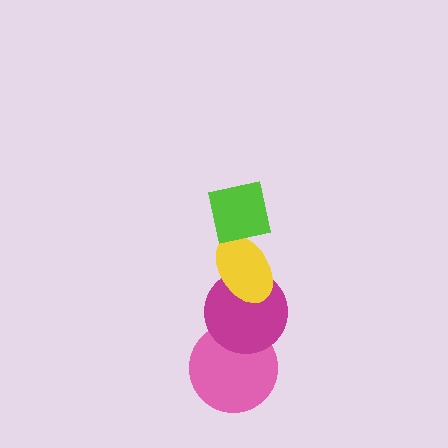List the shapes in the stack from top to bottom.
From top to bottom: the lime square, the yellow ellipse, the magenta circle, the pink circle.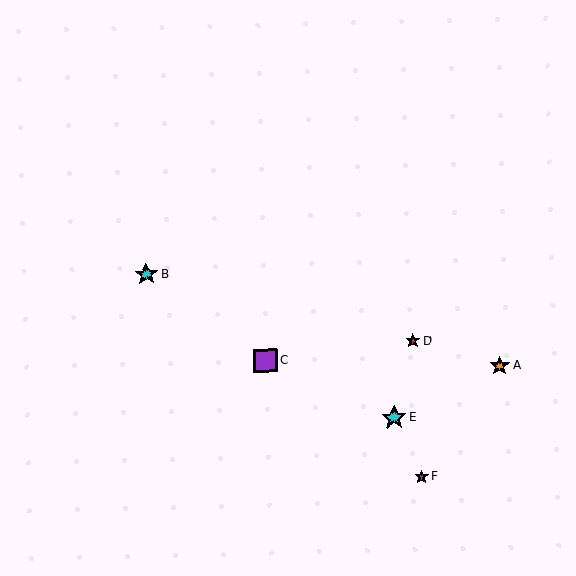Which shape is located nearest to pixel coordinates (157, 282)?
The cyan star (labeled B) at (146, 274) is nearest to that location.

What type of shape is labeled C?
Shape C is a purple square.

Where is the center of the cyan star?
The center of the cyan star is at (146, 274).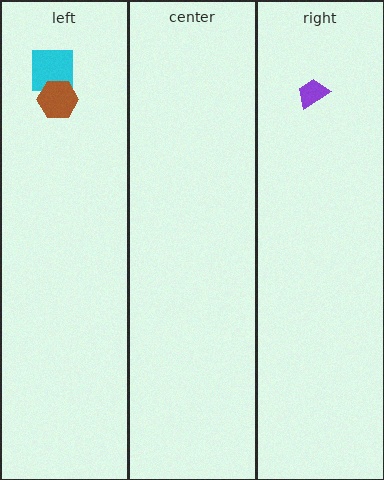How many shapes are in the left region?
2.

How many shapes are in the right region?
1.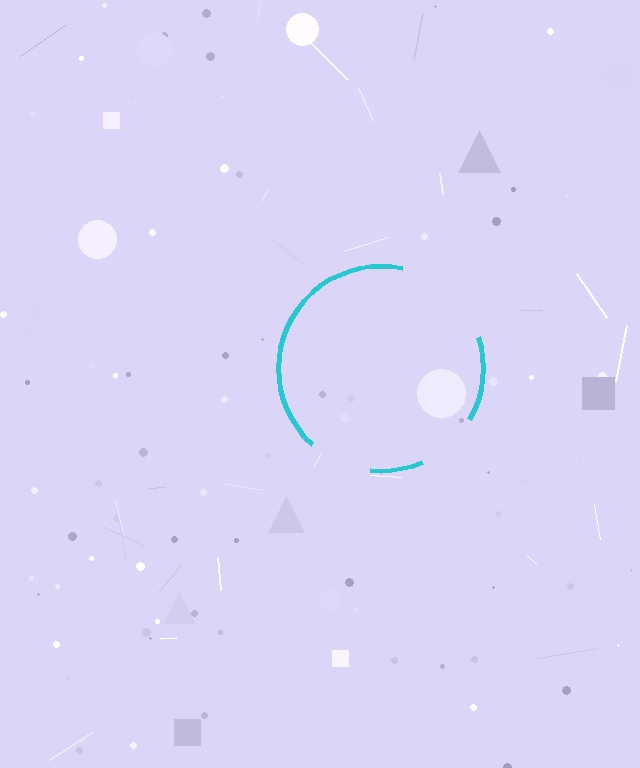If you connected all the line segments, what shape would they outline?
They would outline a circle.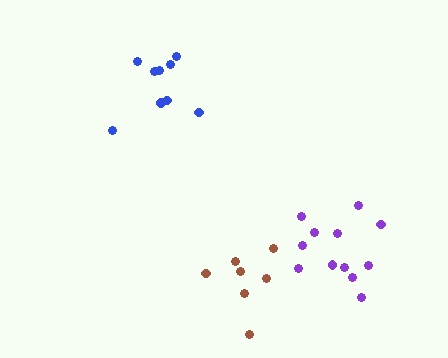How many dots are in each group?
Group 1: 7 dots, Group 2: 12 dots, Group 3: 9 dots (28 total).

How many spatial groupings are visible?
There are 3 spatial groupings.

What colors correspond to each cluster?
The clusters are colored: brown, purple, blue.